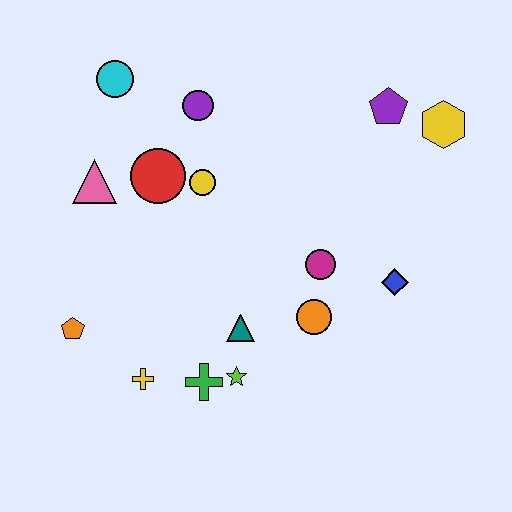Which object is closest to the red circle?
The yellow circle is closest to the red circle.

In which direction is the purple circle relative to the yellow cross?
The purple circle is above the yellow cross.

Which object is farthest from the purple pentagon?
The orange pentagon is farthest from the purple pentagon.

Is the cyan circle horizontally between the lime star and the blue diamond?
No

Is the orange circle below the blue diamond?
Yes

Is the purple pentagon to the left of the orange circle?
No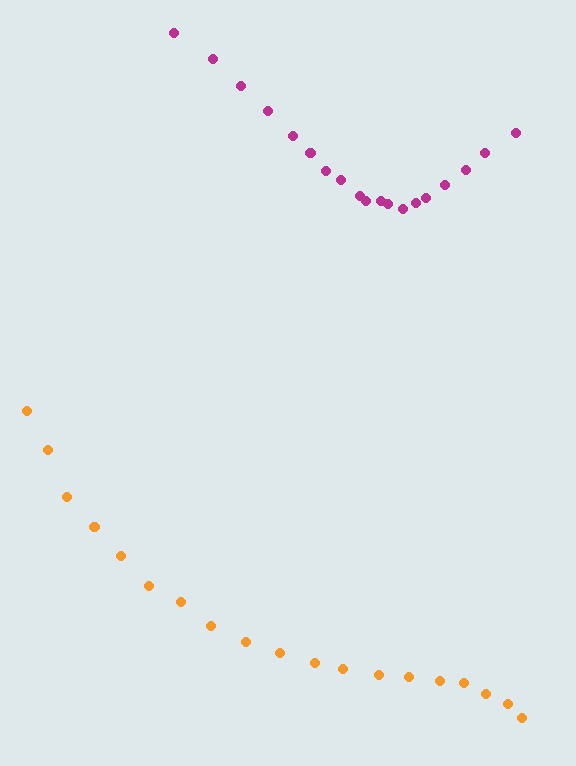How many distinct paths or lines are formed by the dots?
There are 2 distinct paths.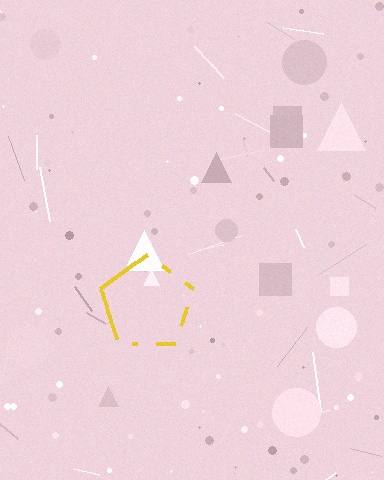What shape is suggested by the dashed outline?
The dashed outline suggests a pentagon.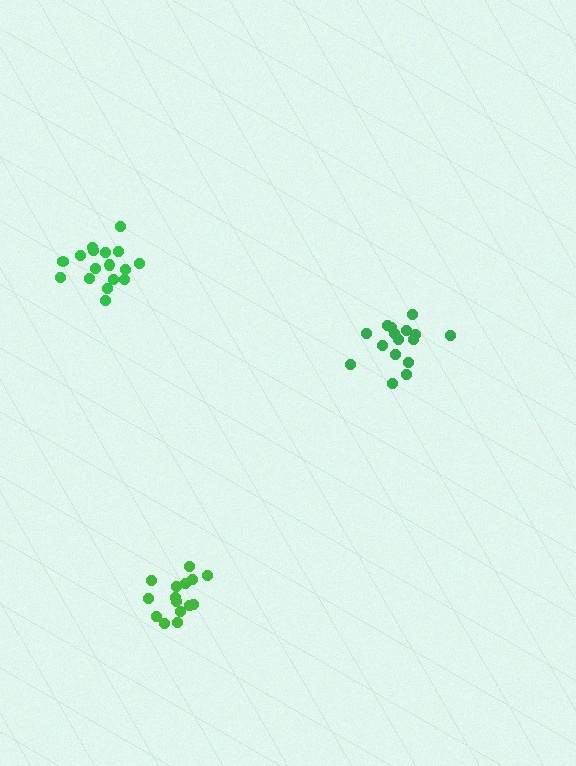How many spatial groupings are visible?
There are 3 spatial groupings.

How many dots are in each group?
Group 1: 15 dots, Group 2: 17 dots, Group 3: 16 dots (48 total).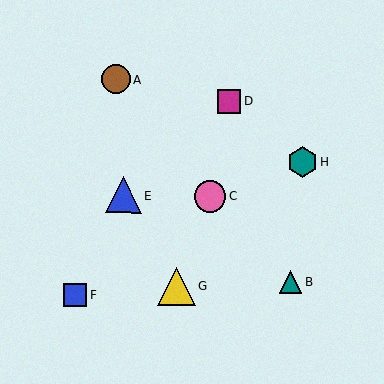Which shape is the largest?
The yellow triangle (labeled G) is the largest.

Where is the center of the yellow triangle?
The center of the yellow triangle is at (176, 286).